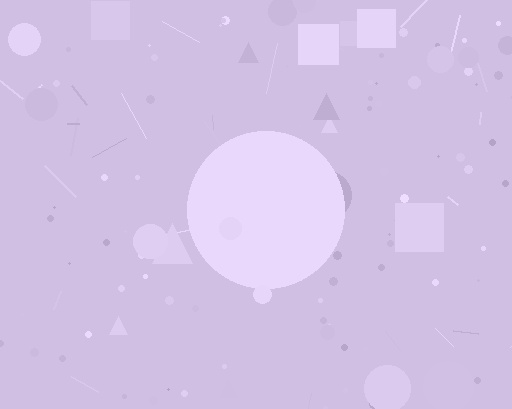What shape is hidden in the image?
A circle is hidden in the image.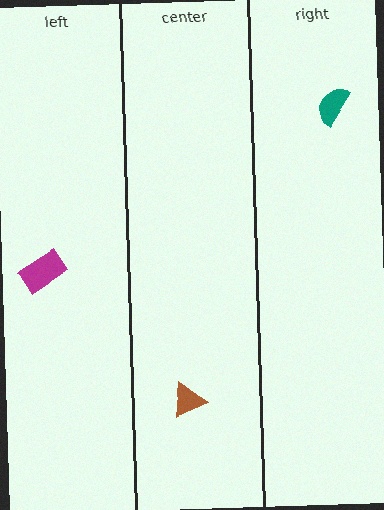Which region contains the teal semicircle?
The right region.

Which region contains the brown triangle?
The center region.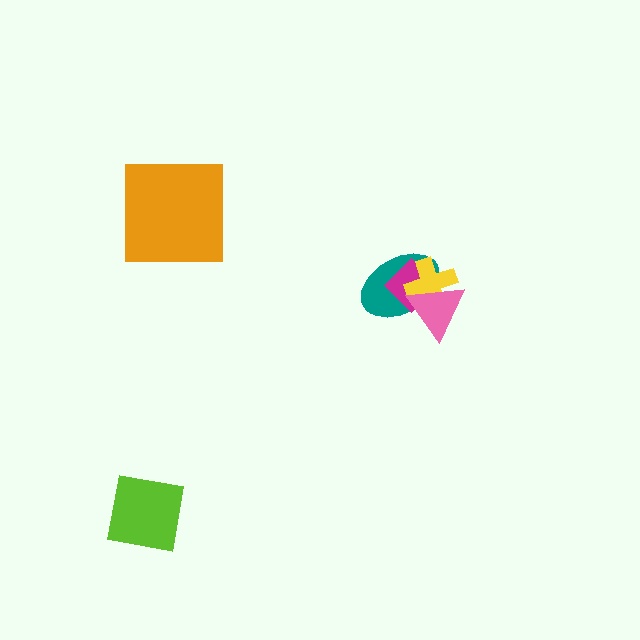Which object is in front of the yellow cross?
The pink triangle is in front of the yellow cross.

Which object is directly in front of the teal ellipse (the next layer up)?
The magenta diamond is directly in front of the teal ellipse.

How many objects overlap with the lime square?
0 objects overlap with the lime square.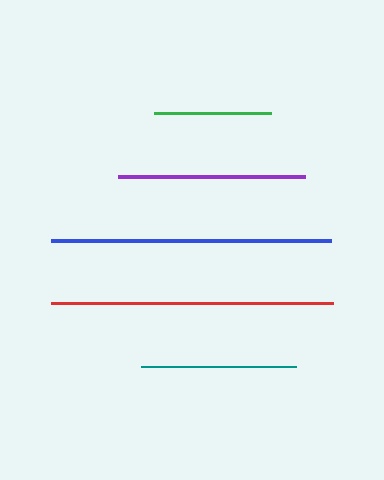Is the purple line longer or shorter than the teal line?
The purple line is longer than the teal line.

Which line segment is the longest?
The red line is the longest at approximately 282 pixels.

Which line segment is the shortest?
The green line is the shortest at approximately 118 pixels.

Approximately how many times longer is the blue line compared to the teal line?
The blue line is approximately 1.8 times the length of the teal line.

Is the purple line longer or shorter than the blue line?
The blue line is longer than the purple line.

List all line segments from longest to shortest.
From longest to shortest: red, blue, purple, teal, green.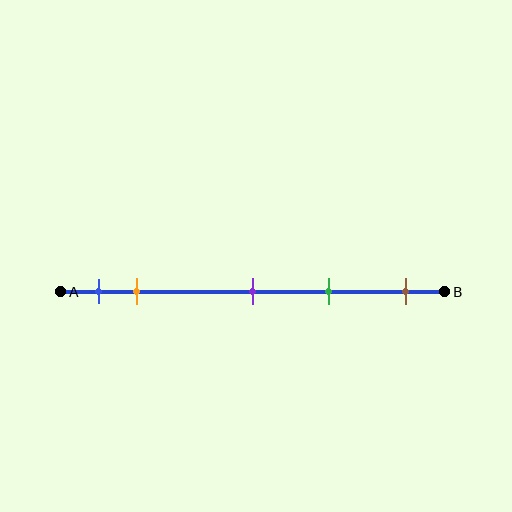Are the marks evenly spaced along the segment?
No, the marks are not evenly spaced.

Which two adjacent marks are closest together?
The blue and orange marks are the closest adjacent pair.